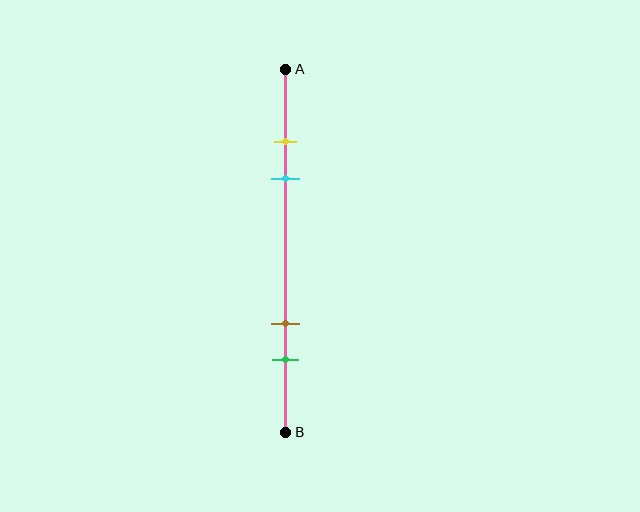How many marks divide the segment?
There are 4 marks dividing the segment.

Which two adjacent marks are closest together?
The yellow and cyan marks are the closest adjacent pair.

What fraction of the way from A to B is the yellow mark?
The yellow mark is approximately 20% (0.2) of the way from A to B.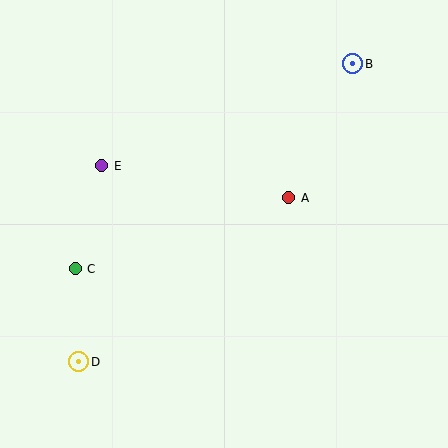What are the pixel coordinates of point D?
Point D is at (79, 362).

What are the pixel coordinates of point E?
Point E is at (102, 166).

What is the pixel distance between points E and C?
The distance between E and C is 106 pixels.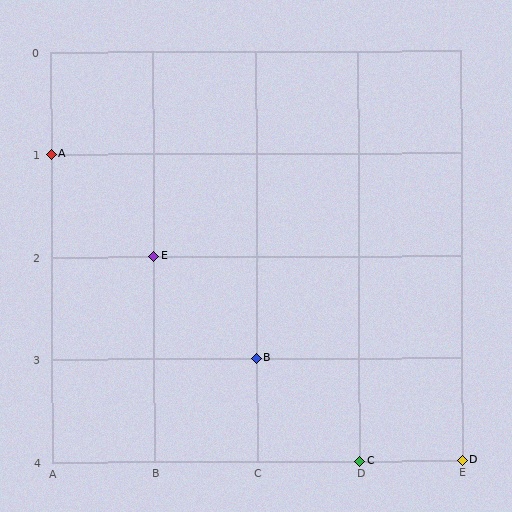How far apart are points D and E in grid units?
Points D and E are 3 columns and 2 rows apart (about 3.6 grid units diagonally).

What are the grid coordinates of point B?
Point B is at grid coordinates (C, 3).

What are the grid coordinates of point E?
Point E is at grid coordinates (B, 2).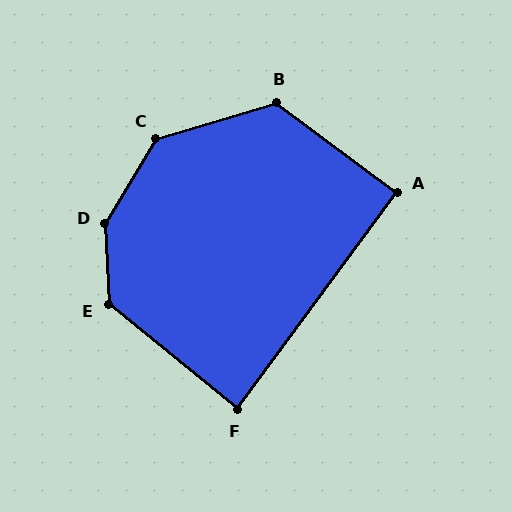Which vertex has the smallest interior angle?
F, at approximately 87 degrees.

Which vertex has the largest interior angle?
D, at approximately 146 degrees.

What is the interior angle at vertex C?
Approximately 137 degrees (obtuse).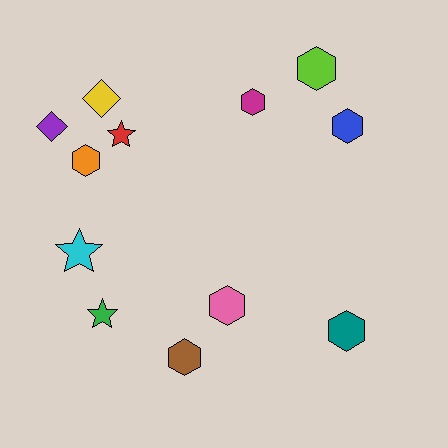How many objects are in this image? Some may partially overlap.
There are 12 objects.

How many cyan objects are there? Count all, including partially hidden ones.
There is 1 cyan object.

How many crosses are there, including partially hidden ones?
There are no crosses.